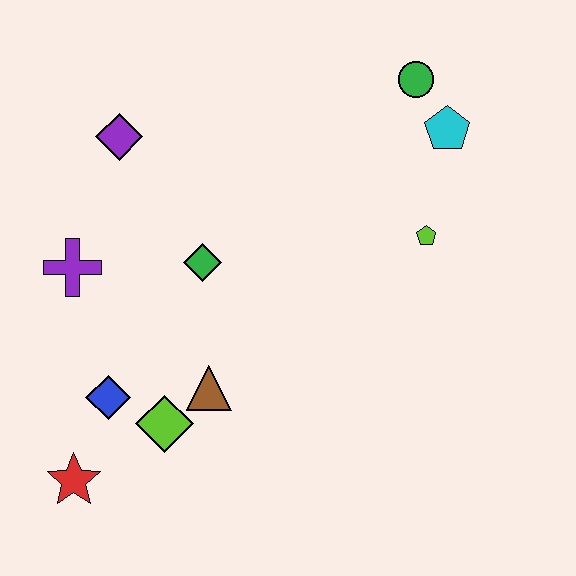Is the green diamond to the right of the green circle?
No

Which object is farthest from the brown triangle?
The green circle is farthest from the brown triangle.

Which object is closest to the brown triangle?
The lime diamond is closest to the brown triangle.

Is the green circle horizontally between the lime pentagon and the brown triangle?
Yes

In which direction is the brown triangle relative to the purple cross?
The brown triangle is to the right of the purple cross.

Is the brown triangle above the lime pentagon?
No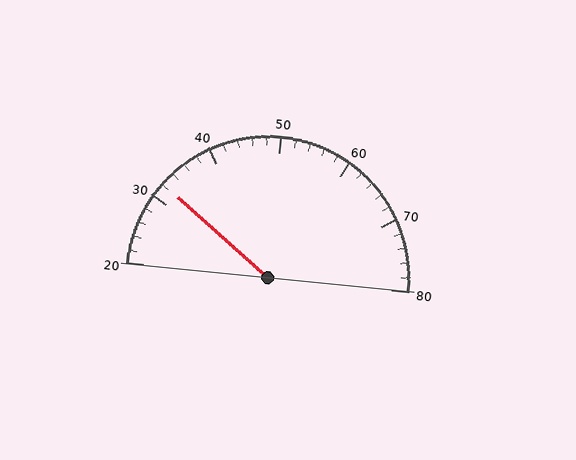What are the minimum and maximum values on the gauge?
The gauge ranges from 20 to 80.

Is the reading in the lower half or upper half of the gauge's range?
The reading is in the lower half of the range (20 to 80).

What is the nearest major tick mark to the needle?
The nearest major tick mark is 30.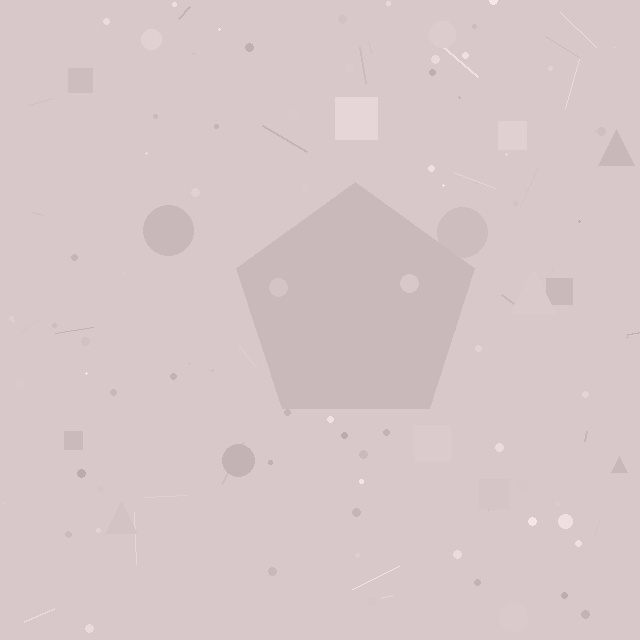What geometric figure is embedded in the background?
A pentagon is embedded in the background.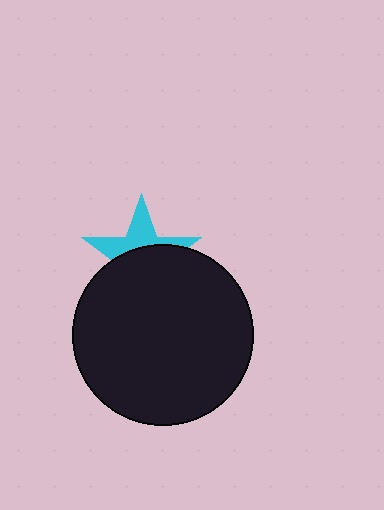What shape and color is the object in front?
The object in front is a black circle.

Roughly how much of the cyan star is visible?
A small part of it is visible (roughly 41%).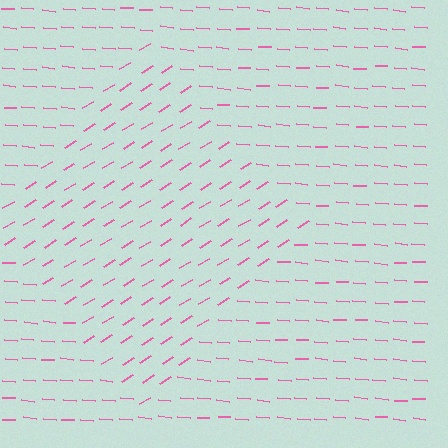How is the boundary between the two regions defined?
The boundary is defined purely by a change in line orientation (approximately 37 degrees difference). All lines are the same color and thickness.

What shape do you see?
I see a diamond.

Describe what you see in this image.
The image is filled with small pink line segments. A diamond region in the image has lines oriented differently from the surrounding lines, creating a visible texture boundary.